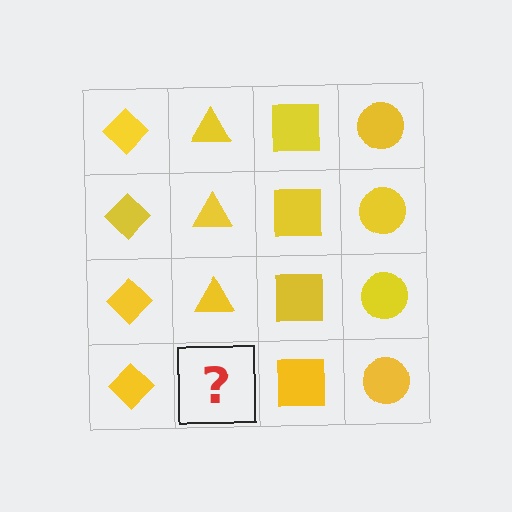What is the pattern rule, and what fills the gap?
The rule is that each column has a consistent shape. The gap should be filled with a yellow triangle.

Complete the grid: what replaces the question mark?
The question mark should be replaced with a yellow triangle.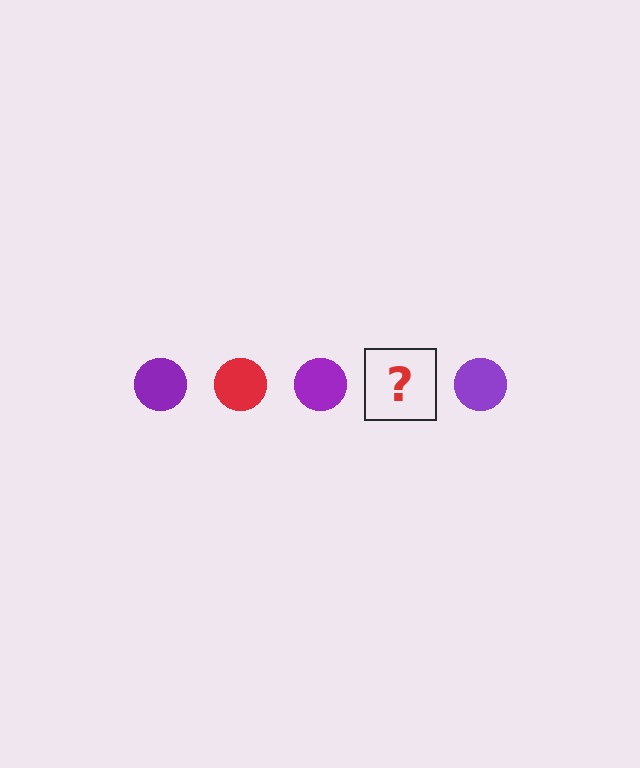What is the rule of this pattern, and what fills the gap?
The rule is that the pattern cycles through purple, red circles. The gap should be filled with a red circle.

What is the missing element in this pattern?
The missing element is a red circle.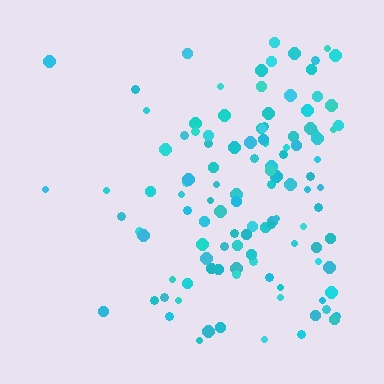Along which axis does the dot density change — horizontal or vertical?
Horizontal.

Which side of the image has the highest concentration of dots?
The right.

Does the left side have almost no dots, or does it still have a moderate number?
Still a moderate number, just noticeably fewer than the right.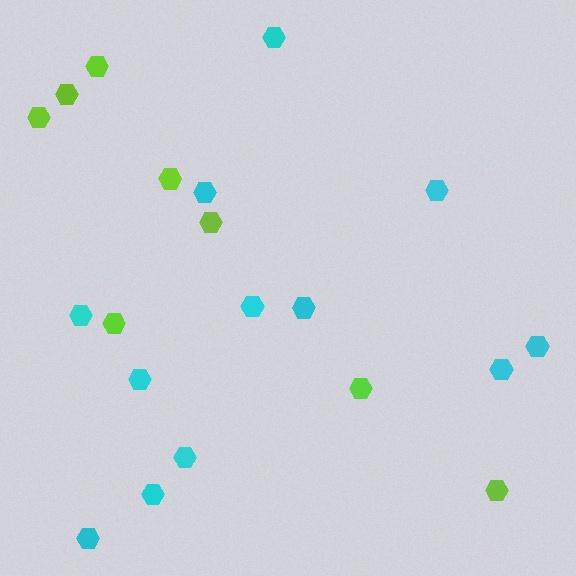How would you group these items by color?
There are 2 groups: one group of lime hexagons (8) and one group of cyan hexagons (12).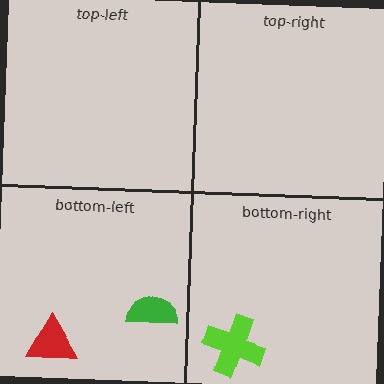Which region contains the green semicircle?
The bottom-left region.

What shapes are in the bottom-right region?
The lime cross.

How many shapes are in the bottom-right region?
1.